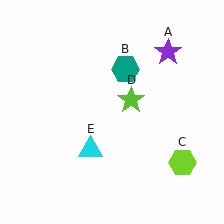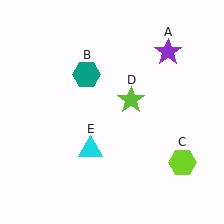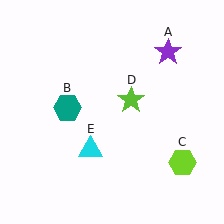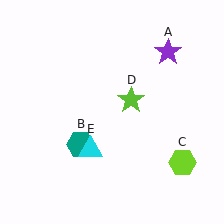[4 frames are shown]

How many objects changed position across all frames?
1 object changed position: teal hexagon (object B).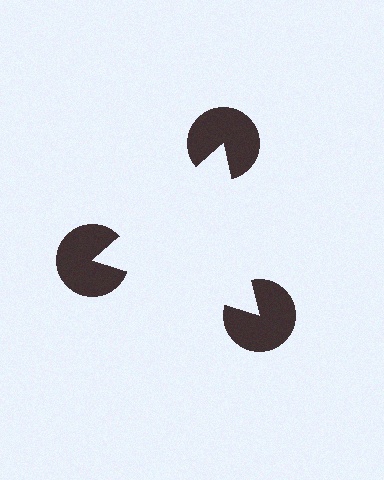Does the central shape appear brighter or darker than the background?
It typically appears slightly brighter than the background, even though no actual brightness change is drawn.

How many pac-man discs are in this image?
There are 3 — one at each vertex of the illusory triangle.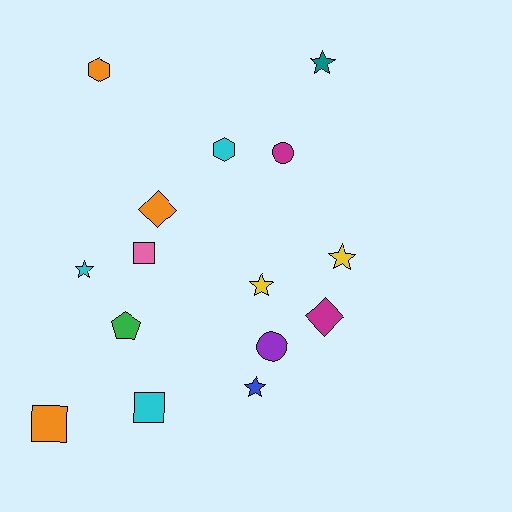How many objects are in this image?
There are 15 objects.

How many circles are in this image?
There are 2 circles.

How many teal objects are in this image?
There is 1 teal object.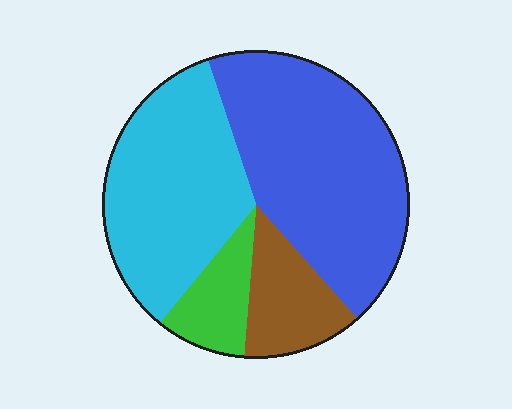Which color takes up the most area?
Blue, at roughly 45%.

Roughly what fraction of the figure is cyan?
Cyan takes up about one third (1/3) of the figure.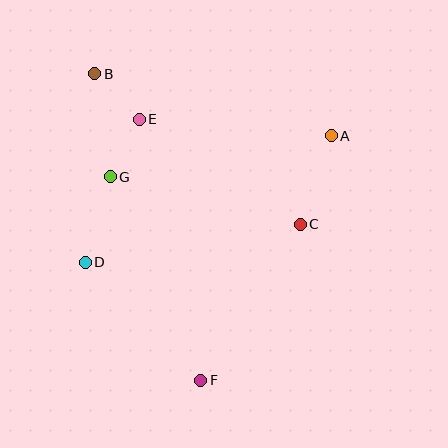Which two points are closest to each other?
Points B and E are closest to each other.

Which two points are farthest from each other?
Points B and F are farthest from each other.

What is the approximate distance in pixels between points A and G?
The distance between A and G is approximately 225 pixels.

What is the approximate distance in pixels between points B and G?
The distance between B and G is approximately 104 pixels.